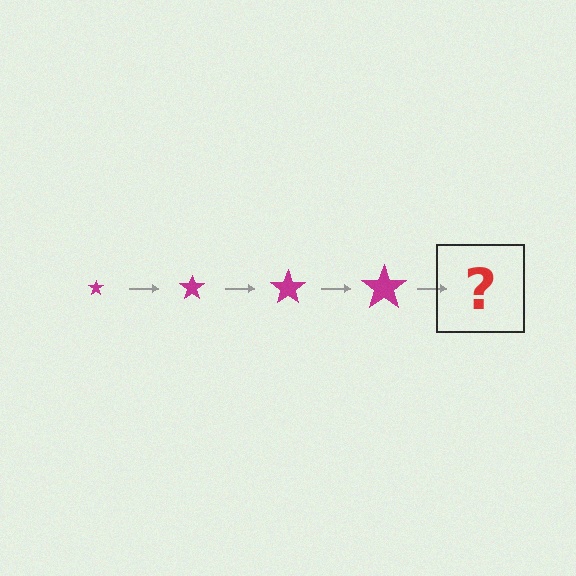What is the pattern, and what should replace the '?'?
The pattern is that the star gets progressively larger each step. The '?' should be a magenta star, larger than the previous one.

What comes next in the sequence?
The next element should be a magenta star, larger than the previous one.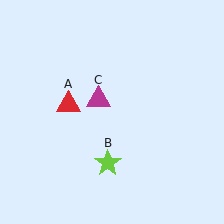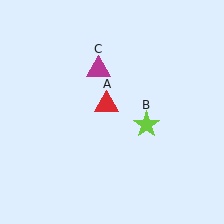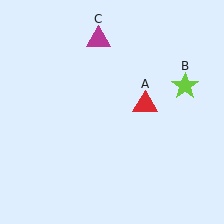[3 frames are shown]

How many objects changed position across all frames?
3 objects changed position: red triangle (object A), lime star (object B), magenta triangle (object C).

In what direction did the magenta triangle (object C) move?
The magenta triangle (object C) moved up.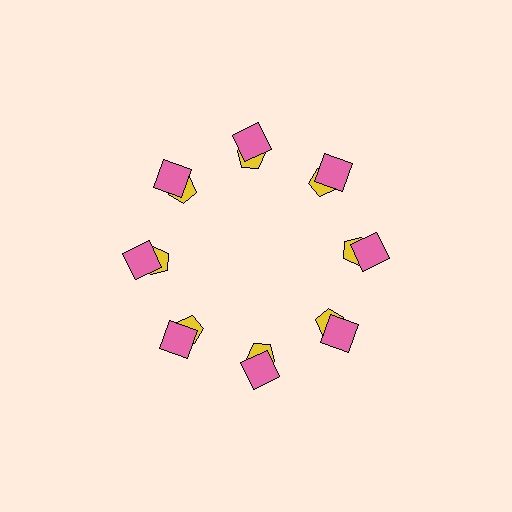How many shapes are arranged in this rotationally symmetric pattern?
There are 16 shapes, arranged in 8 groups of 2.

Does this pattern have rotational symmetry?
Yes, this pattern has 8-fold rotational symmetry. It looks the same after rotating 45 degrees around the center.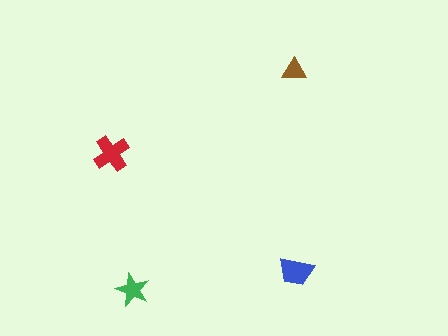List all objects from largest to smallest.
The red cross, the blue trapezoid, the green star, the brown triangle.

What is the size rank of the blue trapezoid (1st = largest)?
2nd.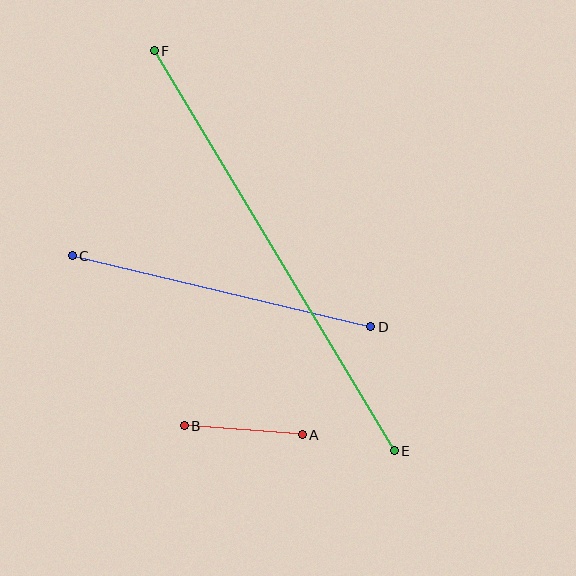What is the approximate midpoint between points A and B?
The midpoint is at approximately (243, 430) pixels.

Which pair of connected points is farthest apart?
Points E and F are farthest apart.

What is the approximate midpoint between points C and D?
The midpoint is at approximately (222, 291) pixels.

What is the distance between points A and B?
The distance is approximately 118 pixels.